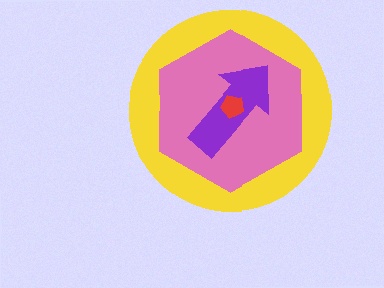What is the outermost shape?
The yellow circle.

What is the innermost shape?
The red pentagon.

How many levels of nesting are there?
4.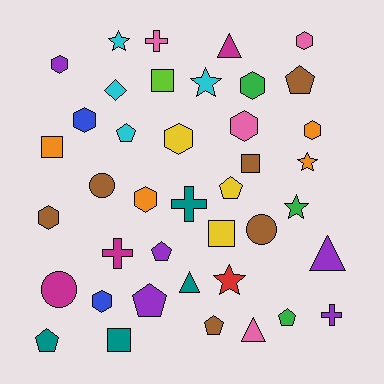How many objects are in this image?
There are 40 objects.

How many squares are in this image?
There are 5 squares.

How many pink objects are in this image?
There are 4 pink objects.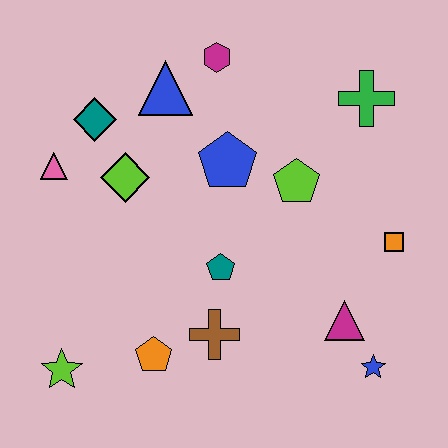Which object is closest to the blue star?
The magenta triangle is closest to the blue star.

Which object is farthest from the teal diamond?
The blue star is farthest from the teal diamond.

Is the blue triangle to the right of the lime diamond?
Yes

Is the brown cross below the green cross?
Yes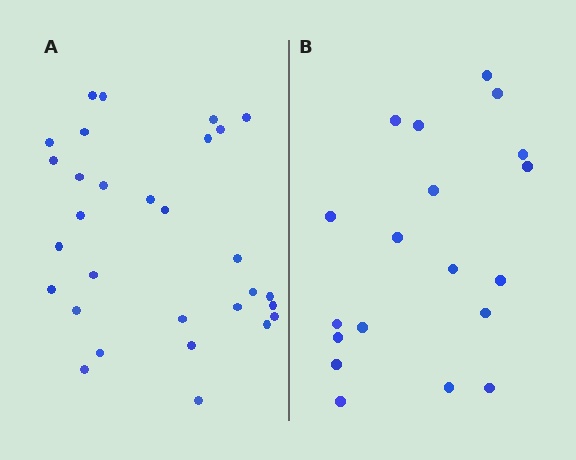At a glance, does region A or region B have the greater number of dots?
Region A (the left region) has more dots.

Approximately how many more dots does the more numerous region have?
Region A has roughly 12 or so more dots than region B.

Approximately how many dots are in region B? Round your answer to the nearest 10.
About 20 dots. (The exact count is 19, which rounds to 20.)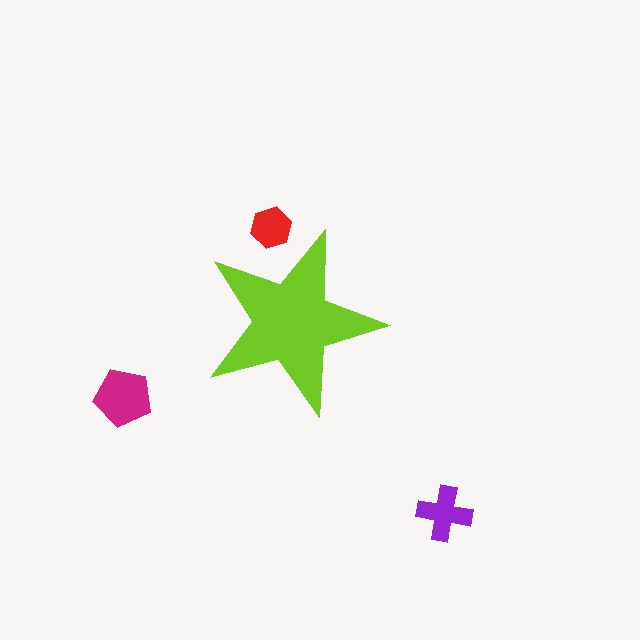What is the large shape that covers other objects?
A lime star.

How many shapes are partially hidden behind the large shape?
1 shape is partially hidden.